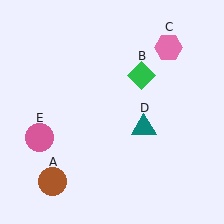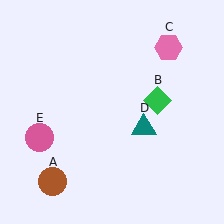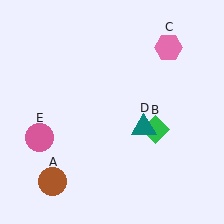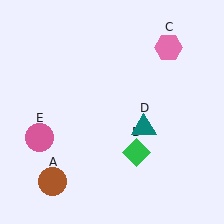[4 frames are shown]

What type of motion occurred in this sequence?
The green diamond (object B) rotated clockwise around the center of the scene.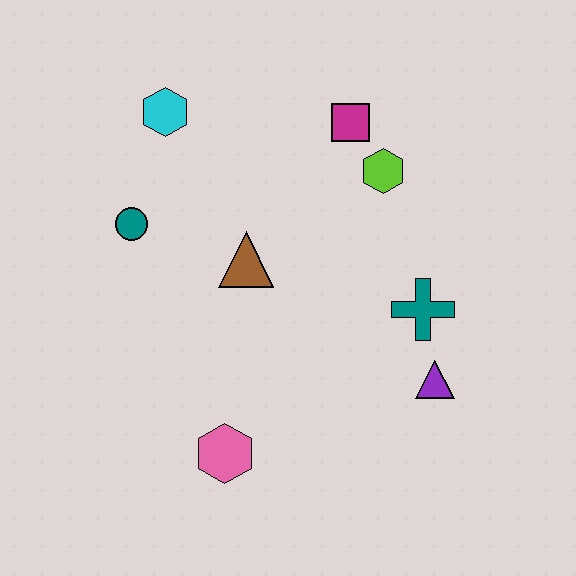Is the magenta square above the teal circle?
Yes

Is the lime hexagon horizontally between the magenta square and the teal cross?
Yes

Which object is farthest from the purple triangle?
The cyan hexagon is farthest from the purple triangle.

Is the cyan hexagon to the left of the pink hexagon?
Yes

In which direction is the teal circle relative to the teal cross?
The teal circle is to the left of the teal cross.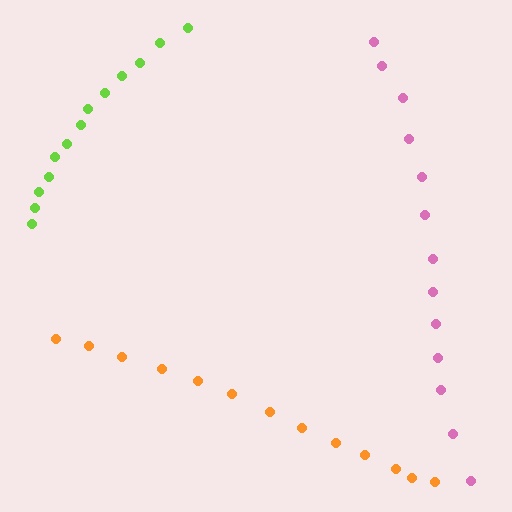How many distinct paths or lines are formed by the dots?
There are 3 distinct paths.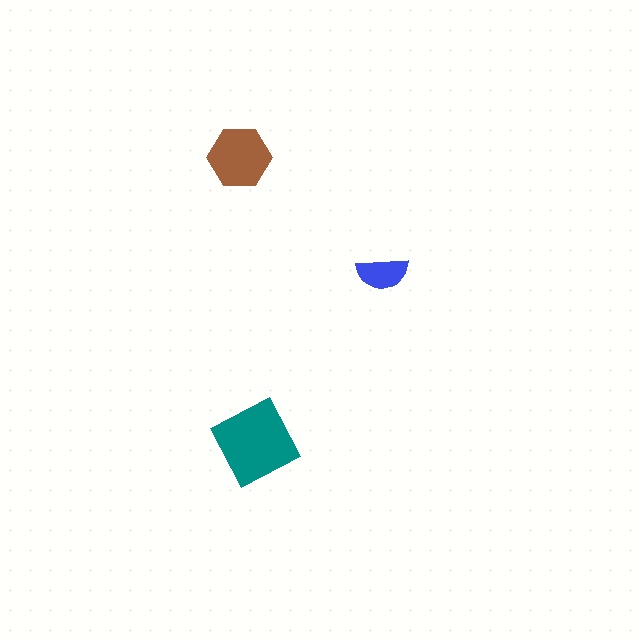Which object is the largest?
The teal square.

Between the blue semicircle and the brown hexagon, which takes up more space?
The brown hexagon.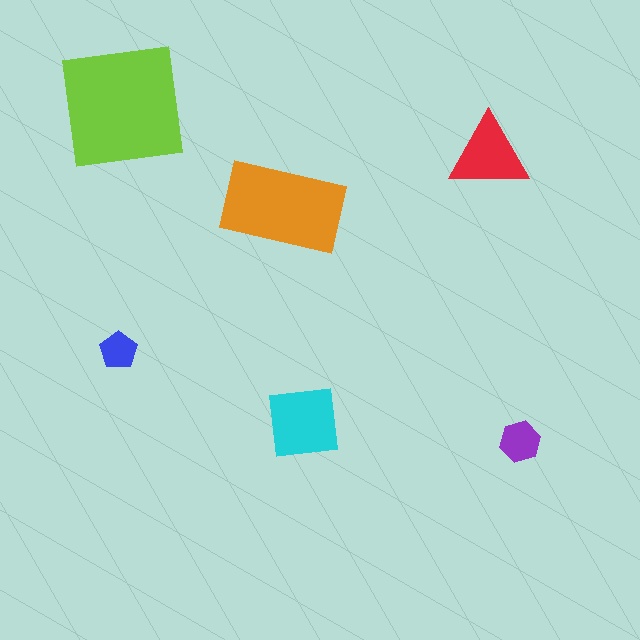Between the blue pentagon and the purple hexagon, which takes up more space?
The purple hexagon.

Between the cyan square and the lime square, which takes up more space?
The lime square.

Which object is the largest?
The lime square.